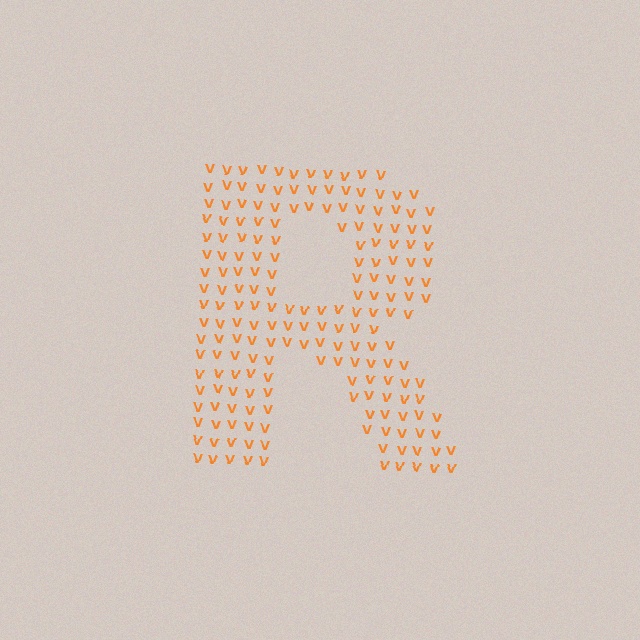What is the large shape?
The large shape is the letter R.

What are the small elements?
The small elements are letter V's.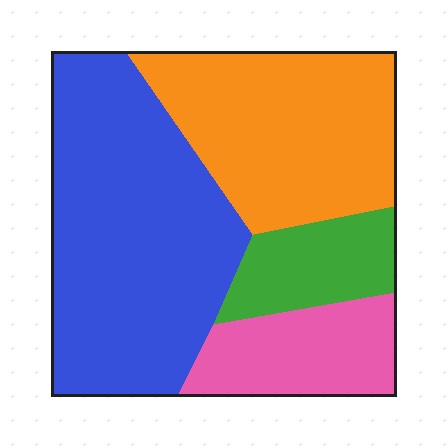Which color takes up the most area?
Blue, at roughly 45%.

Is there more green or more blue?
Blue.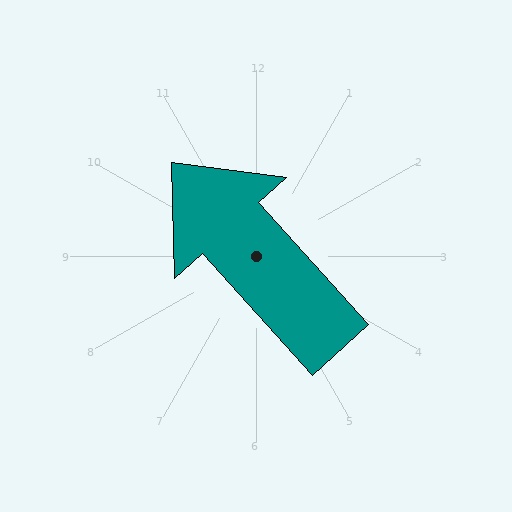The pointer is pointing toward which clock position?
Roughly 11 o'clock.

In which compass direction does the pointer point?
Northwest.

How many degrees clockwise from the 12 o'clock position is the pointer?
Approximately 318 degrees.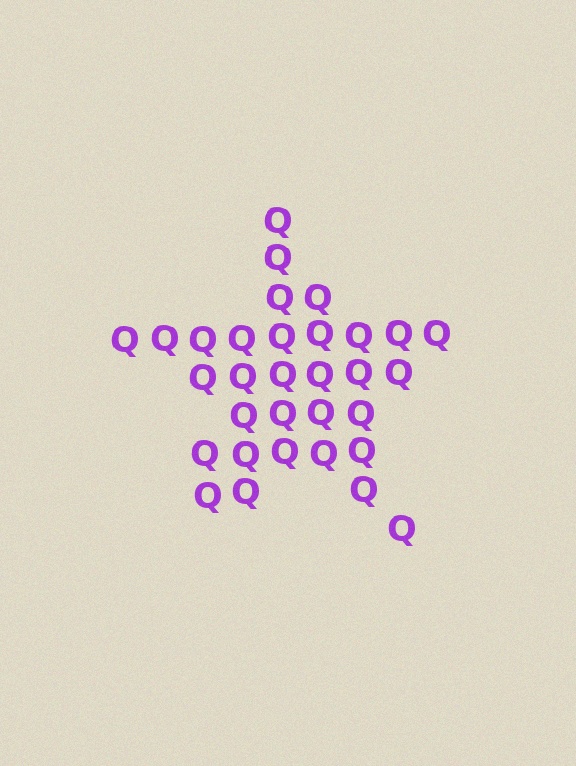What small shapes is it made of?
It is made of small letter Q's.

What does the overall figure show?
The overall figure shows a star.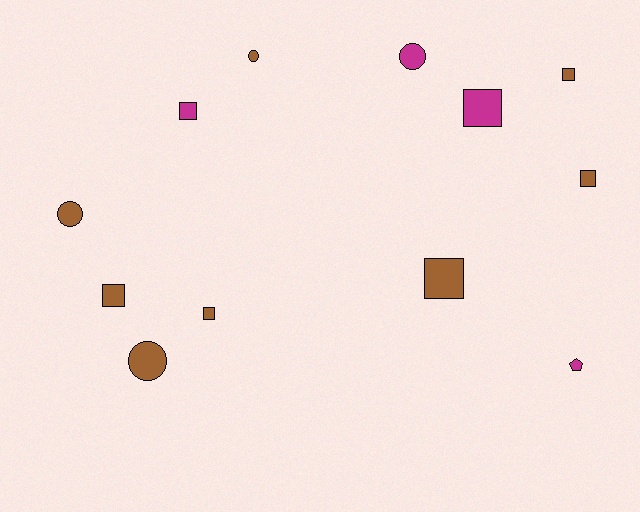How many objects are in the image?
There are 12 objects.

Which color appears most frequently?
Brown, with 8 objects.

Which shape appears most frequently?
Square, with 7 objects.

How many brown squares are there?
There are 5 brown squares.